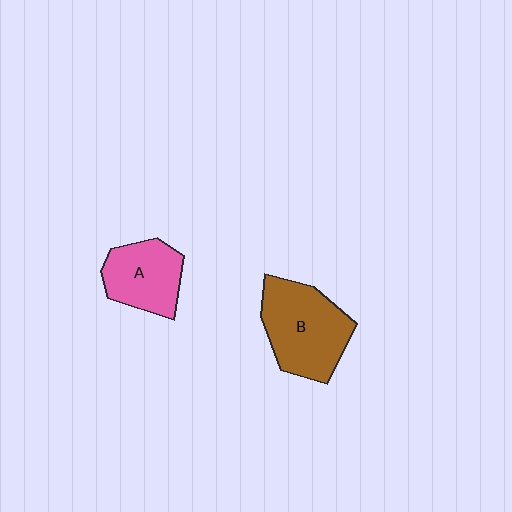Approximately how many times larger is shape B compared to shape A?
Approximately 1.4 times.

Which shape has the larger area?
Shape B (brown).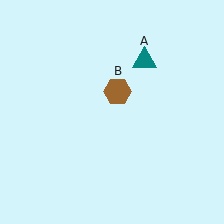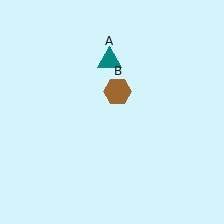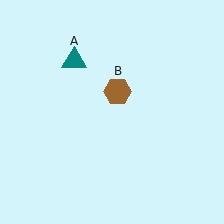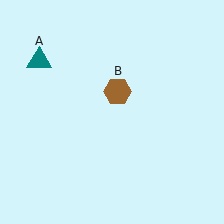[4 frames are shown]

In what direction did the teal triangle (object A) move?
The teal triangle (object A) moved left.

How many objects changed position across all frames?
1 object changed position: teal triangle (object A).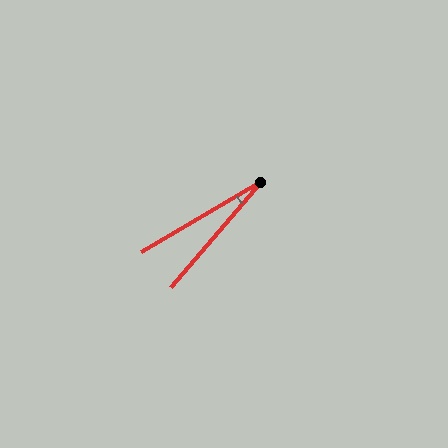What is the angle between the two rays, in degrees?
Approximately 19 degrees.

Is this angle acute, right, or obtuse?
It is acute.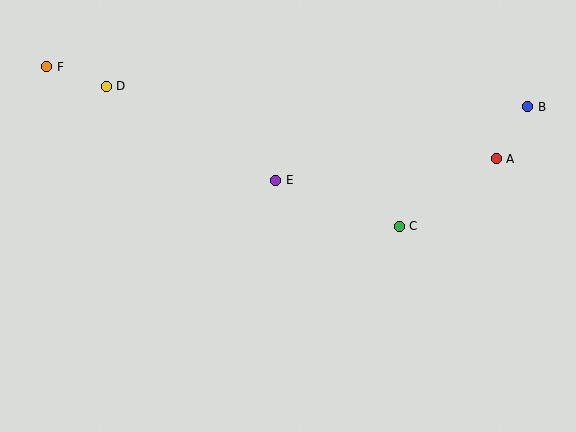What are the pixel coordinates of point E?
Point E is at (276, 180).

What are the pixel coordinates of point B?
Point B is at (528, 107).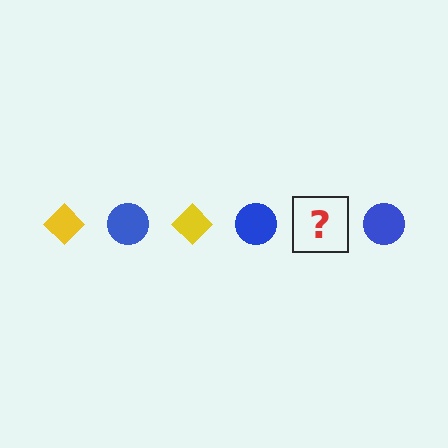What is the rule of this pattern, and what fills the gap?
The rule is that the pattern alternates between yellow diamond and blue circle. The gap should be filled with a yellow diamond.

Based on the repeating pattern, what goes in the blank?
The blank should be a yellow diamond.